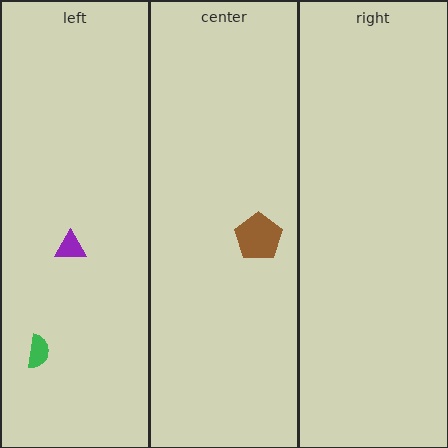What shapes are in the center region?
The brown pentagon.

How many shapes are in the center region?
1.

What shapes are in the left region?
The purple triangle, the green semicircle.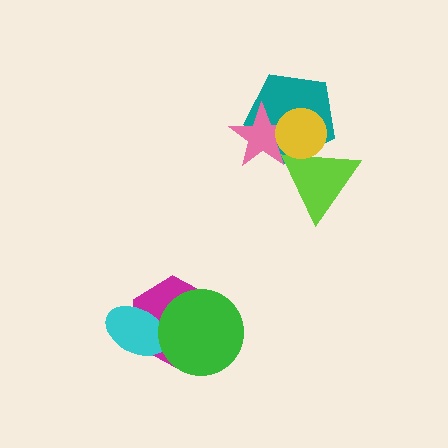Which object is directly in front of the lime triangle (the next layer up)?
The pink star is directly in front of the lime triangle.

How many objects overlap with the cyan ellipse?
2 objects overlap with the cyan ellipse.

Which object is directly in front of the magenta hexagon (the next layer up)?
The cyan ellipse is directly in front of the magenta hexagon.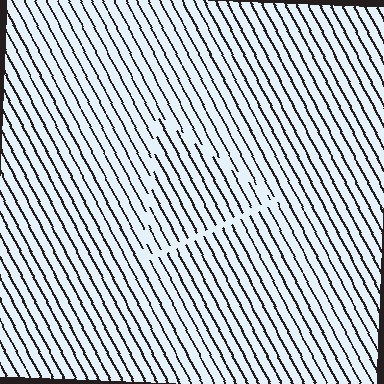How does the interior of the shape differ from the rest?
The interior of the shape contains the same grating, shifted by half a period — the contour is defined by the phase discontinuity where line-ends from the inner and outer gratings abut.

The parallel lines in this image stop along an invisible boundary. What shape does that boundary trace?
An illusory triangle. The interior of the shape contains the same grating, shifted by half a period — the contour is defined by the phase discontinuity where line-ends from the inner and outer gratings abut.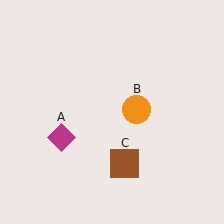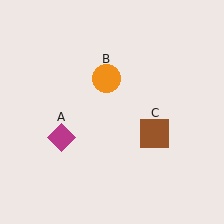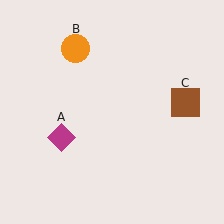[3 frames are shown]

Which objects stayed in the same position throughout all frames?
Magenta diamond (object A) remained stationary.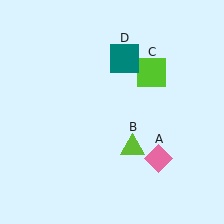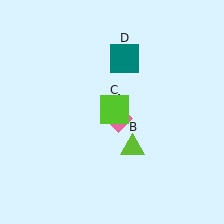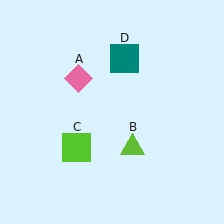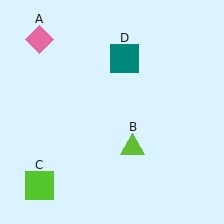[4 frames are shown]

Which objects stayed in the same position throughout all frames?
Lime triangle (object B) and teal square (object D) remained stationary.